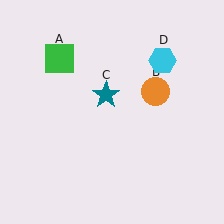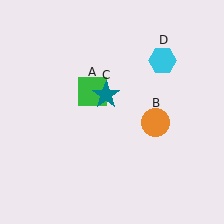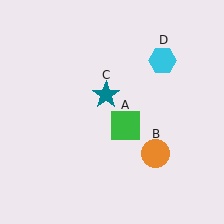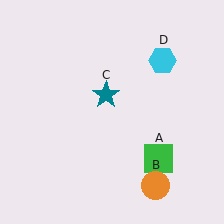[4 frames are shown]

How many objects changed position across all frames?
2 objects changed position: green square (object A), orange circle (object B).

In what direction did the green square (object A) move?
The green square (object A) moved down and to the right.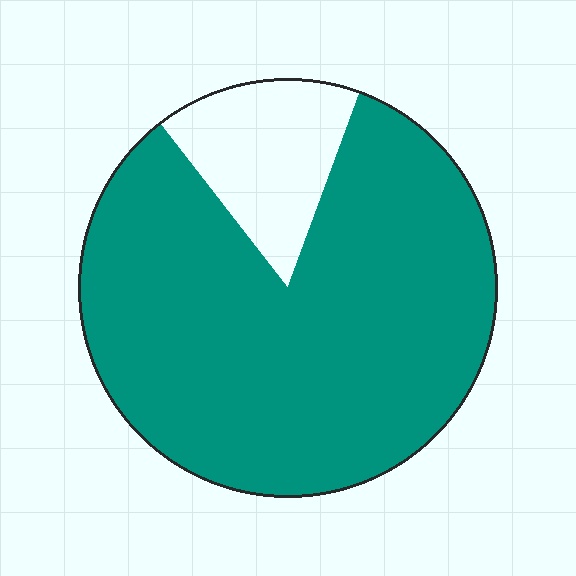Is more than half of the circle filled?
Yes.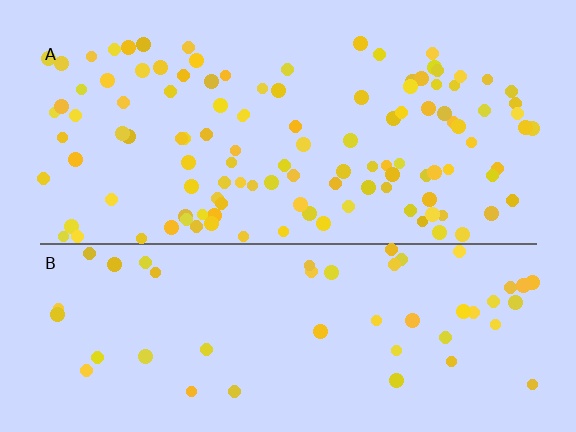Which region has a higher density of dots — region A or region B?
A (the top).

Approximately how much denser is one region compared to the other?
Approximately 2.4× — region A over region B.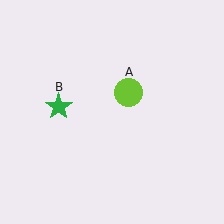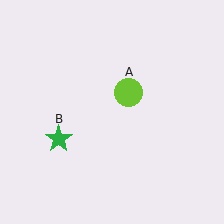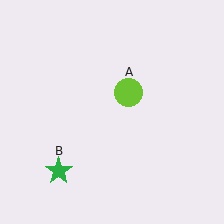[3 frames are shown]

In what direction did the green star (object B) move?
The green star (object B) moved down.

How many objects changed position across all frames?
1 object changed position: green star (object B).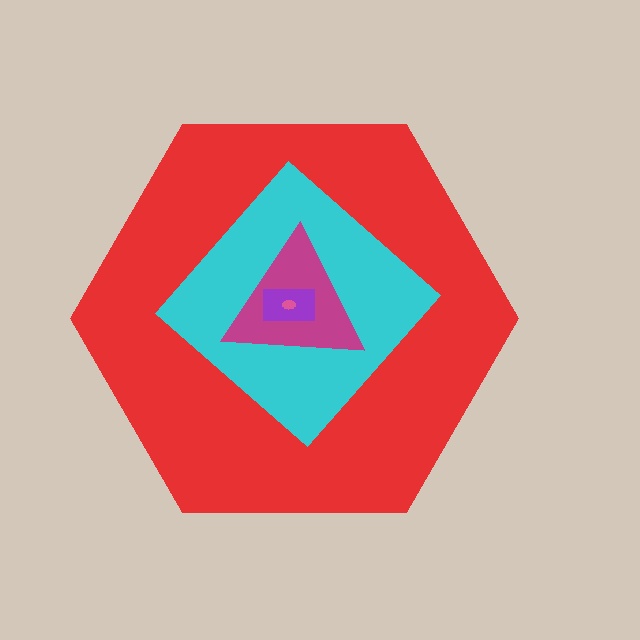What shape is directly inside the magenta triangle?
The purple rectangle.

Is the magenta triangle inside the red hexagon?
Yes.